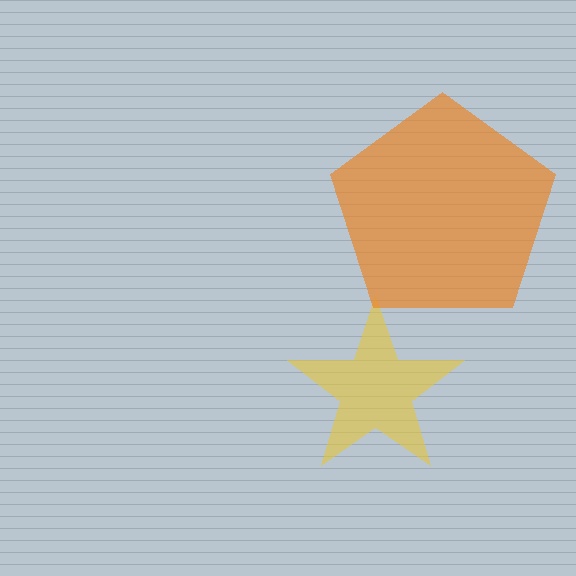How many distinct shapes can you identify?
There are 2 distinct shapes: a yellow star, an orange pentagon.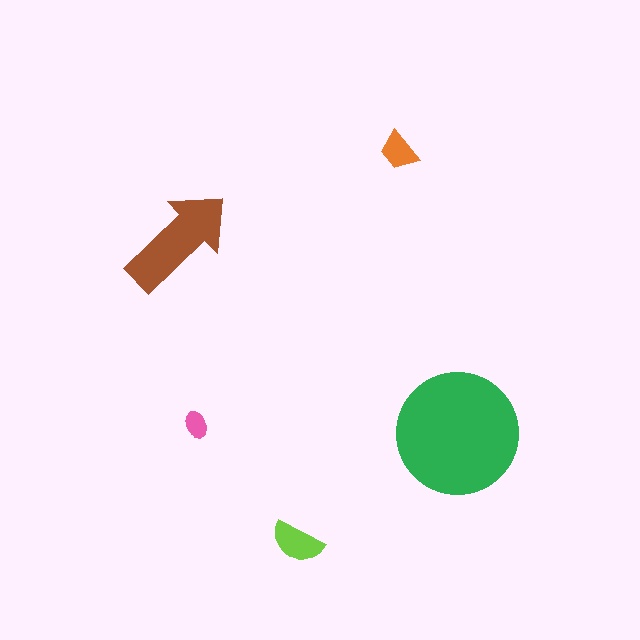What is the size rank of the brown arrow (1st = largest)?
2nd.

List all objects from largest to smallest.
The green circle, the brown arrow, the lime semicircle, the orange trapezoid, the pink ellipse.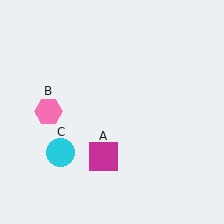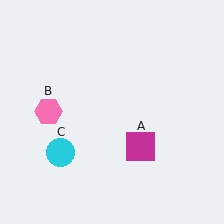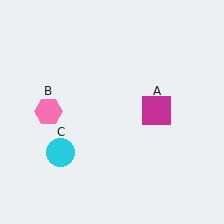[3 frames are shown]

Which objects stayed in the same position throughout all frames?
Pink hexagon (object B) and cyan circle (object C) remained stationary.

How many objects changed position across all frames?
1 object changed position: magenta square (object A).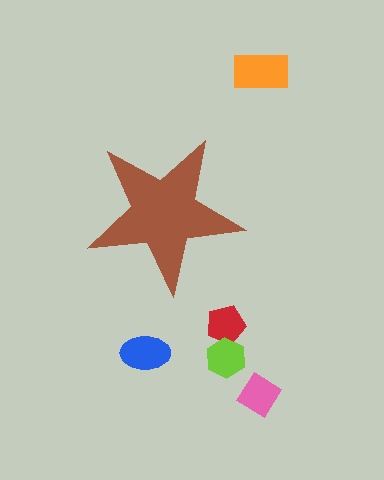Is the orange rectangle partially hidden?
No, the orange rectangle is fully visible.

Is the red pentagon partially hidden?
No, the red pentagon is fully visible.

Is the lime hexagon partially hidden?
No, the lime hexagon is fully visible.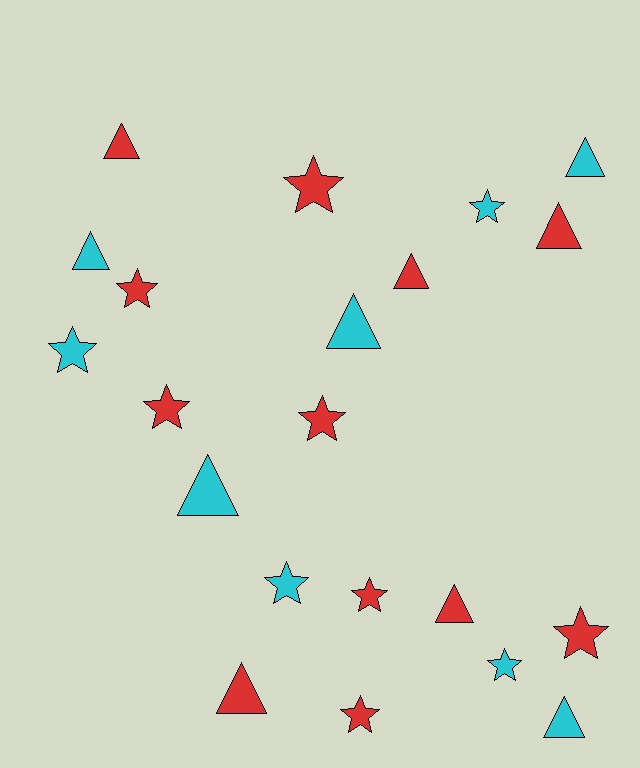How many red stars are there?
There are 7 red stars.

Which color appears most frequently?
Red, with 12 objects.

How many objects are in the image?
There are 21 objects.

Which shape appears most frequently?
Star, with 11 objects.